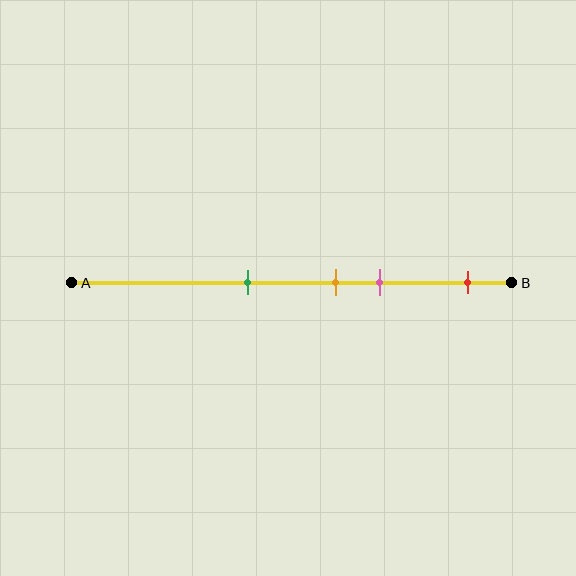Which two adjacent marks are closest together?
The orange and pink marks are the closest adjacent pair.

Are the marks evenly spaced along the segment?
No, the marks are not evenly spaced.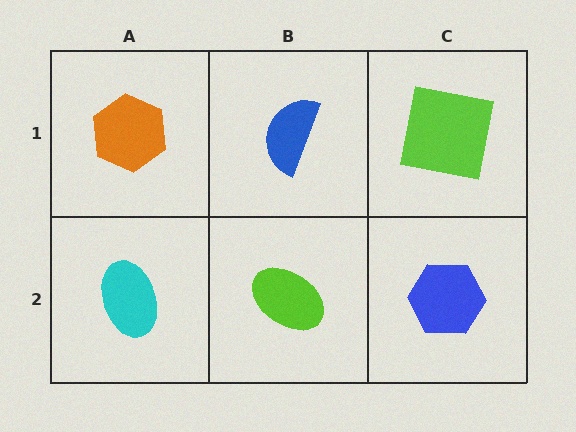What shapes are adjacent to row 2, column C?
A lime square (row 1, column C), a lime ellipse (row 2, column B).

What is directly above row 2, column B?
A blue semicircle.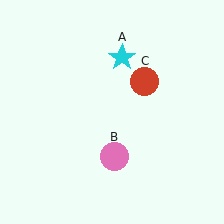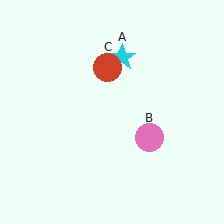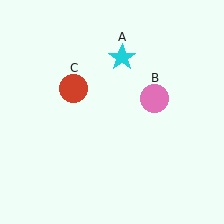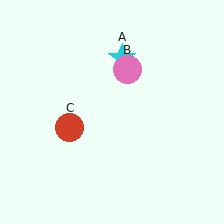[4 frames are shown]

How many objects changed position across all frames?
2 objects changed position: pink circle (object B), red circle (object C).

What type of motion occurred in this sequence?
The pink circle (object B), red circle (object C) rotated counterclockwise around the center of the scene.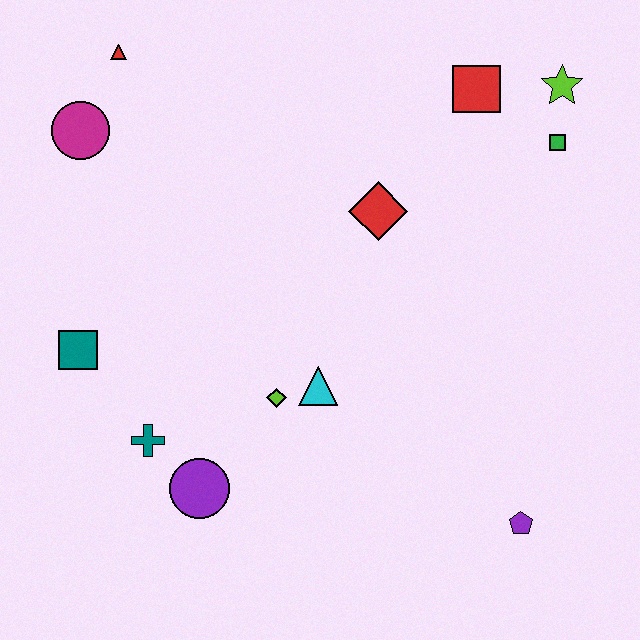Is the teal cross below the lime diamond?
Yes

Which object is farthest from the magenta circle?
The purple pentagon is farthest from the magenta circle.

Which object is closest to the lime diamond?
The cyan triangle is closest to the lime diamond.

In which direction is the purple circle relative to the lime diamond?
The purple circle is below the lime diamond.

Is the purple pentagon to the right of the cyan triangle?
Yes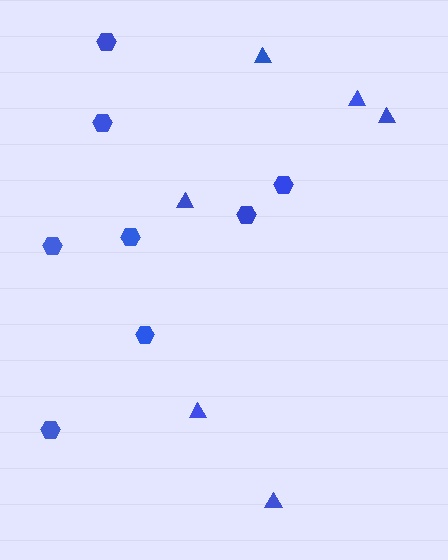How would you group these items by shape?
There are 2 groups: one group of hexagons (8) and one group of triangles (6).